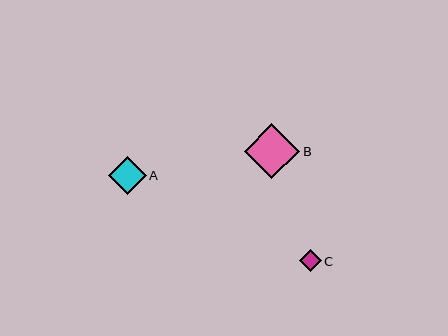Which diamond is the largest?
Diamond B is the largest with a size of approximately 56 pixels.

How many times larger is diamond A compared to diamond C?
Diamond A is approximately 1.7 times the size of diamond C.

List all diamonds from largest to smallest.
From largest to smallest: B, A, C.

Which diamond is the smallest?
Diamond C is the smallest with a size of approximately 22 pixels.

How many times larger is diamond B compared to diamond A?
Diamond B is approximately 1.5 times the size of diamond A.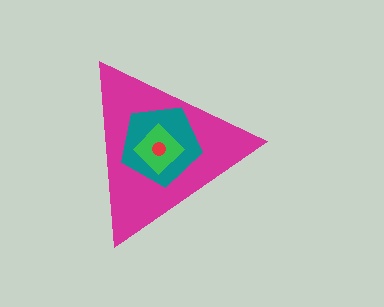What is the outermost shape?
The magenta triangle.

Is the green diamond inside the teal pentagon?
Yes.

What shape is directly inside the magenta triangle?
The teal pentagon.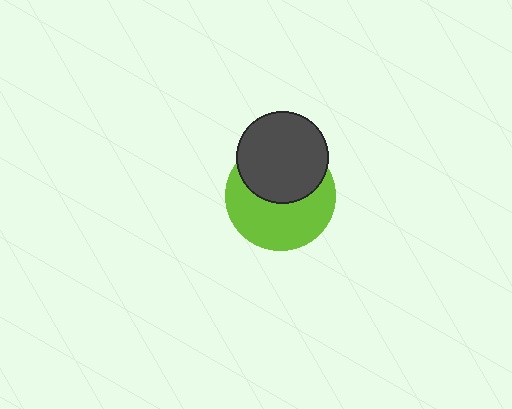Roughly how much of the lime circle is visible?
About half of it is visible (roughly 56%).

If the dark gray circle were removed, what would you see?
You would see the complete lime circle.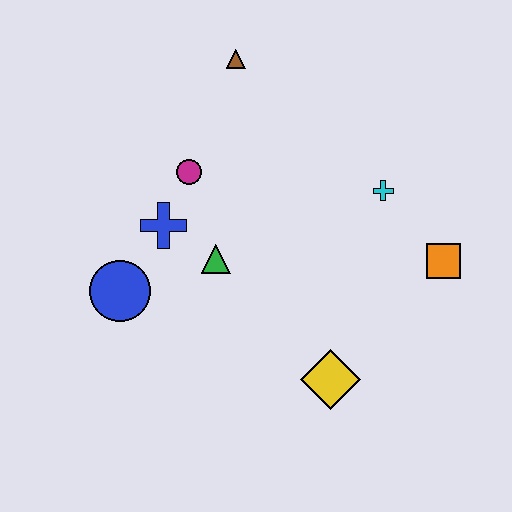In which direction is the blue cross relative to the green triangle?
The blue cross is to the left of the green triangle.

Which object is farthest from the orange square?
The blue circle is farthest from the orange square.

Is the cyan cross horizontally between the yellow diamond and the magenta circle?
No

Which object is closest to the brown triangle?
The magenta circle is closest to the brown triangle.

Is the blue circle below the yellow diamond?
No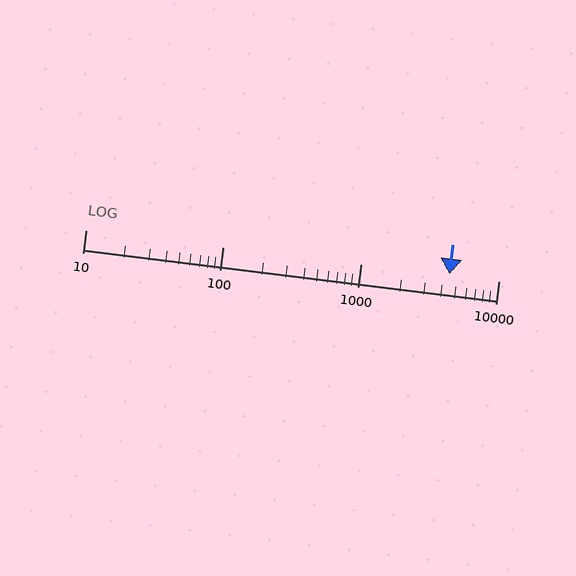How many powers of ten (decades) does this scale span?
The scale spans 3 decades, from 10 to 10000.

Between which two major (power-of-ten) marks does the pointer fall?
The pointer is between 1000 and 10000.